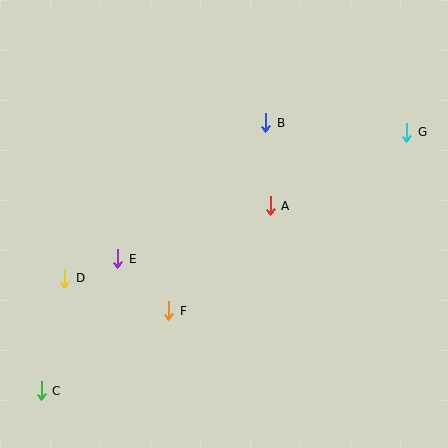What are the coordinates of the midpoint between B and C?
The midpoint between B and C is at (154, 257).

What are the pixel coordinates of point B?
Point B is at (266, 123).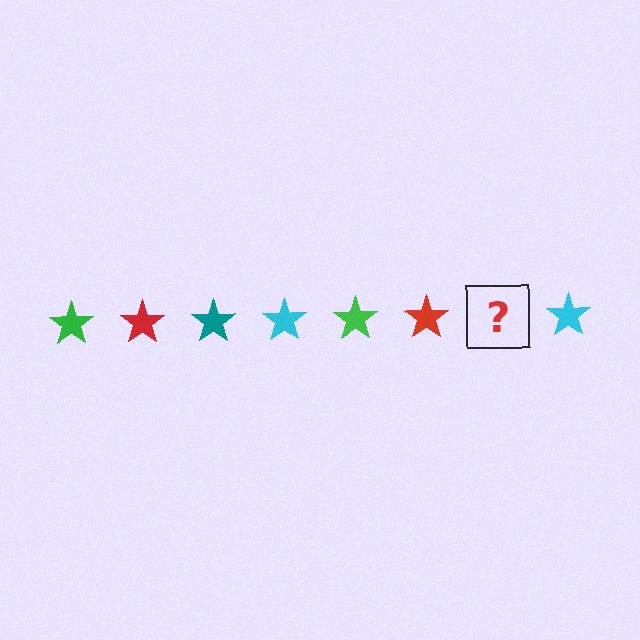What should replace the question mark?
The question mark should be replaced with a teal star.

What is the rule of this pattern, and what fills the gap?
The rule is that the pattern cycles through green, red, teal, cyan stars. The gap should be filled with a teal star.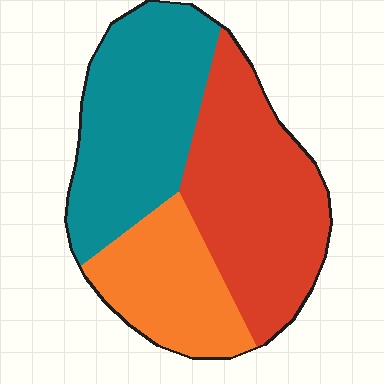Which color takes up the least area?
Orange, at roughly 25%.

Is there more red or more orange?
Red.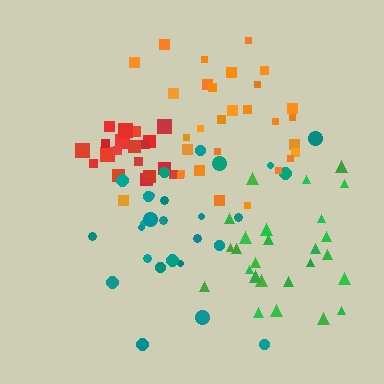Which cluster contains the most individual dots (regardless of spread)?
Orange (31).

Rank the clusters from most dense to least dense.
red, green, orange, teal.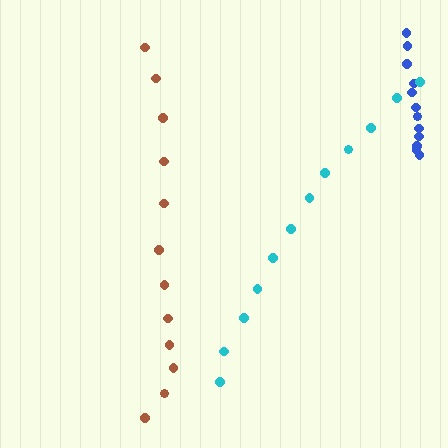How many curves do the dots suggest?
There are 3 distinct paths.